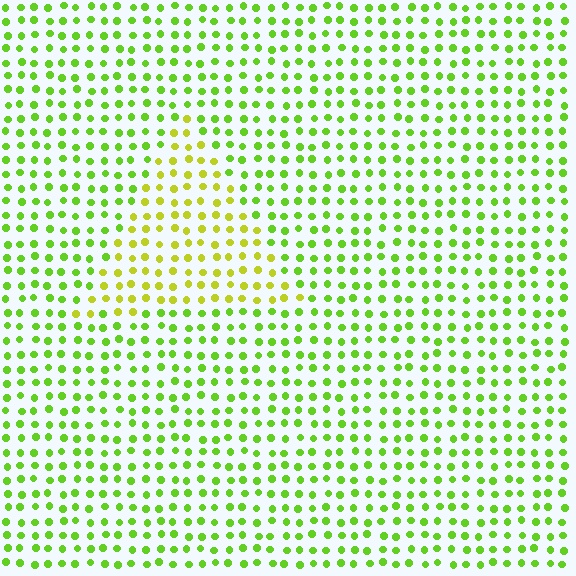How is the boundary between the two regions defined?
The boundary is defined purely by a slight shift in hue (about 31 degrees). Spacing, size, and orientation are identical on both sides.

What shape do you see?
I see a triangle.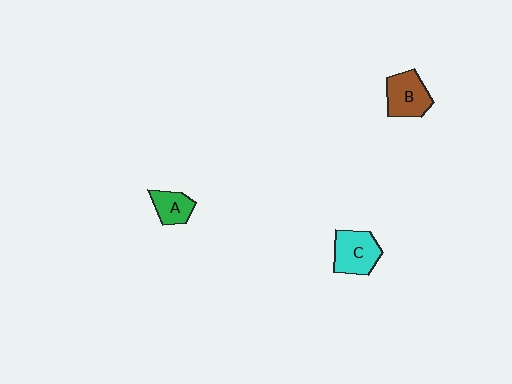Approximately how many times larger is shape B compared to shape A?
Approximately 1.5 times.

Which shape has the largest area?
Shape C (cyan).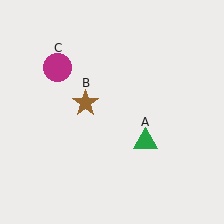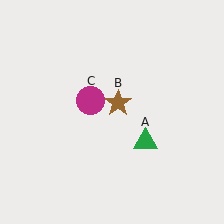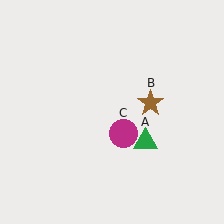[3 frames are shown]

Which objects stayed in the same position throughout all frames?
Green triangle (object A) remained stationary.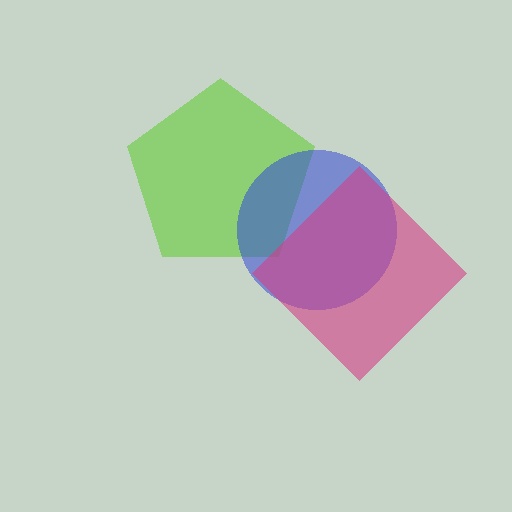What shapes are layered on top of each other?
The layered shapes are: a lime pentagon, a blue circle, a magenta diamond.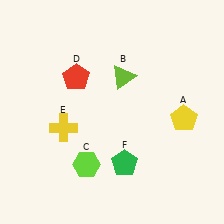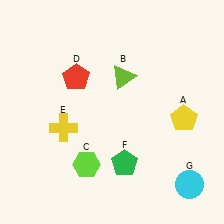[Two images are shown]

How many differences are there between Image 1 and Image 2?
There is 1 difference between the two images.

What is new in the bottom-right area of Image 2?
A cyan circle (G) was added in the bottom-right area of Image 2.